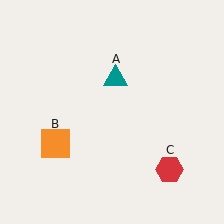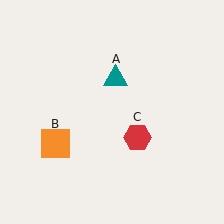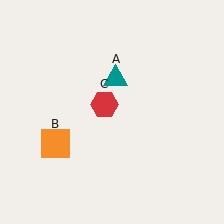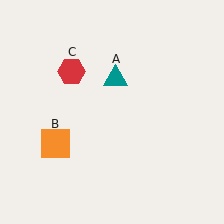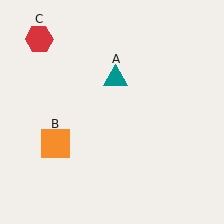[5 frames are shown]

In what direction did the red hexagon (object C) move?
The red hexagon (object C) moved up and to the left.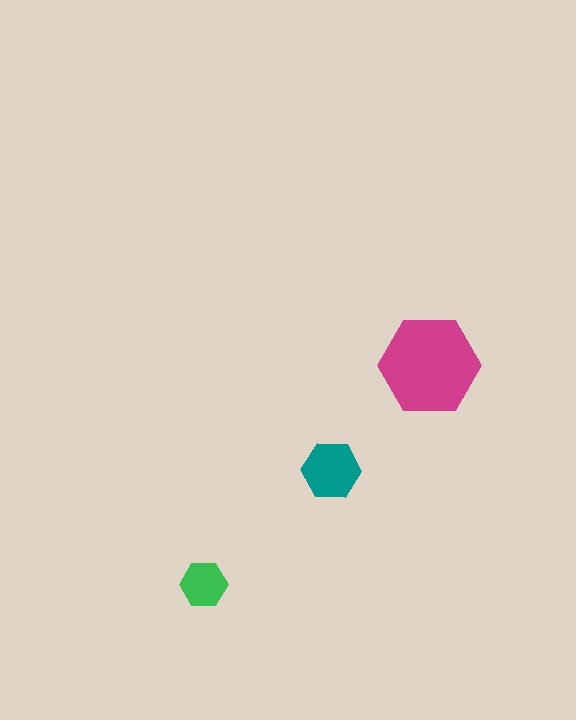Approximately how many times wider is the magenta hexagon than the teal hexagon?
About 1.5 times wider.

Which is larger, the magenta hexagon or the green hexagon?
The magenta one.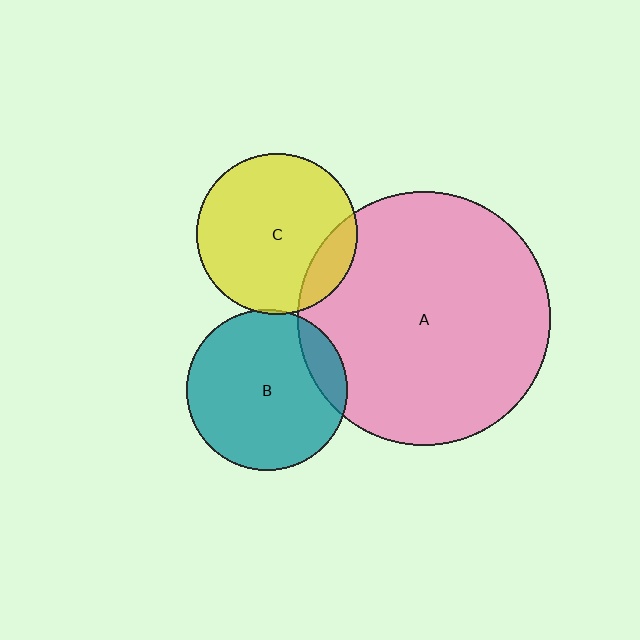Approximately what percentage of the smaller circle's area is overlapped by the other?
Approximately 15%.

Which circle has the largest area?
Circle A (pink).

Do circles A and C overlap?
Yes.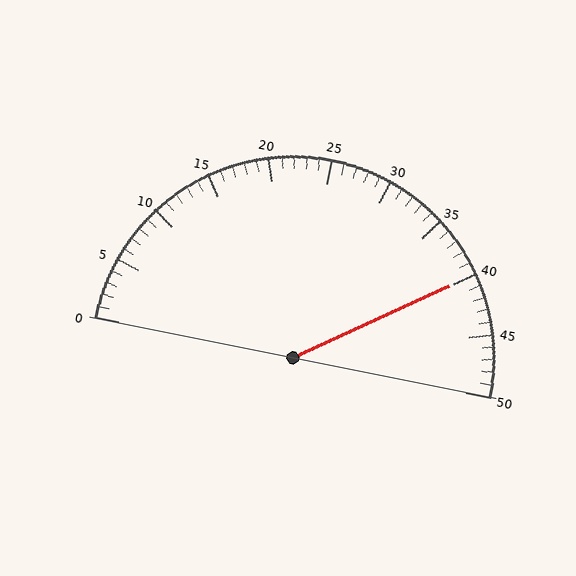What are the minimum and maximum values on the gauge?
The gauge ranges from 0 to 50.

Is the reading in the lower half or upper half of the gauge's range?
The reading is in the upper half of the range (0 to 50).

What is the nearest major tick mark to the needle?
The nearest major tick mark is 40.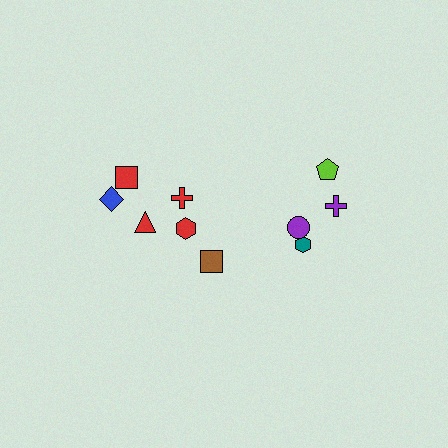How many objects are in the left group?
There are 6 objects.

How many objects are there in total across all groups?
There are 10 objects.